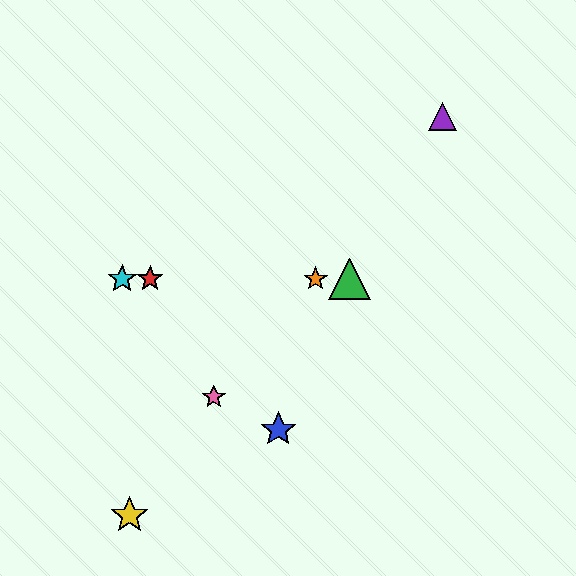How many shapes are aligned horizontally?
4 shapes (the red star, the green triangle, the orange star, the cyan star) are aligned horizontally.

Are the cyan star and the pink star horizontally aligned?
No, the cyan star is at y≈279 and the pink star is at y≈397.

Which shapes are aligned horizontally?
The red star, the green triangle, the orange star, the cyan star are aligned horizontally.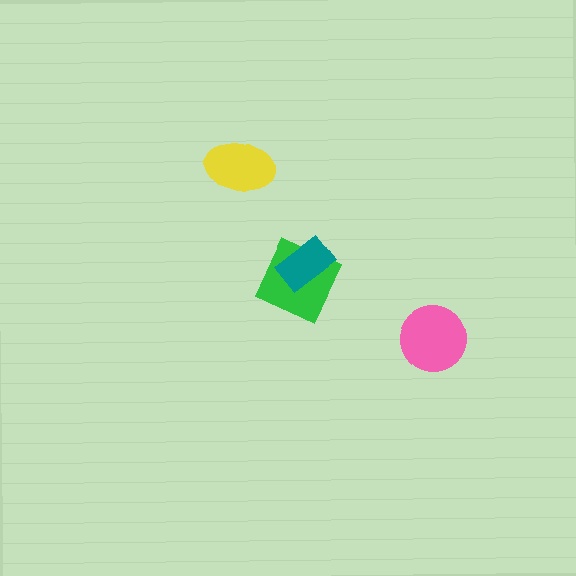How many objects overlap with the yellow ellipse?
0 objects overlap with the yellow ellipse.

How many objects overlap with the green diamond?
1 object overlaps with the green diamond.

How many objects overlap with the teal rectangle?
1 object overlaps with the teal rectangle.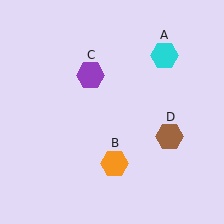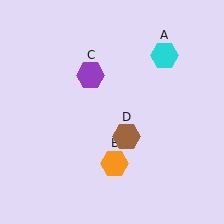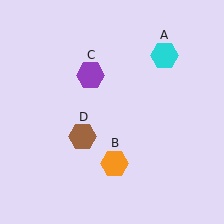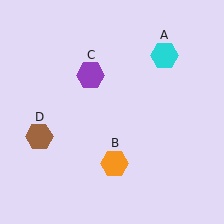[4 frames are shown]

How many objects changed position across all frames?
1 object changed position: brown hexagon (object D).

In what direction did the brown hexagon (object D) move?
The brown hexagon (object D) moved left.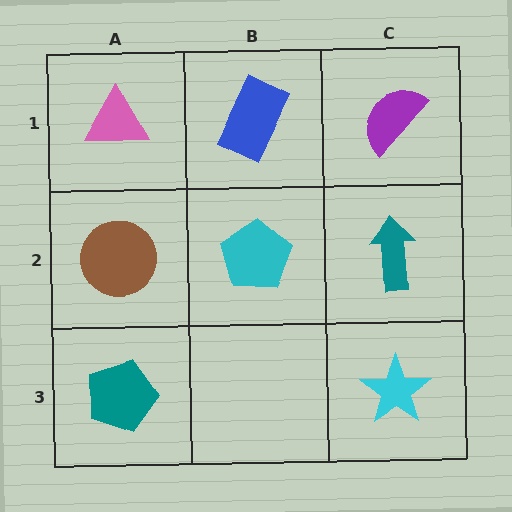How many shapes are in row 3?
2 shapes.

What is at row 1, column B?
A blue rectangle.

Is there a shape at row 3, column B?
No, that cell is empty.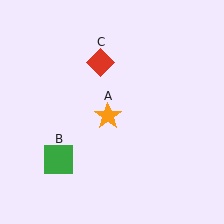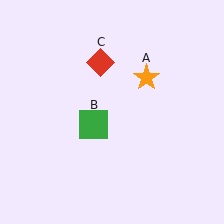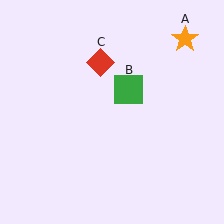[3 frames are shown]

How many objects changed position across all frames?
2 objects changed position: orange star (object A), green square (object B).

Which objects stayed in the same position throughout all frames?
Red diamond (object C) remained stationary.